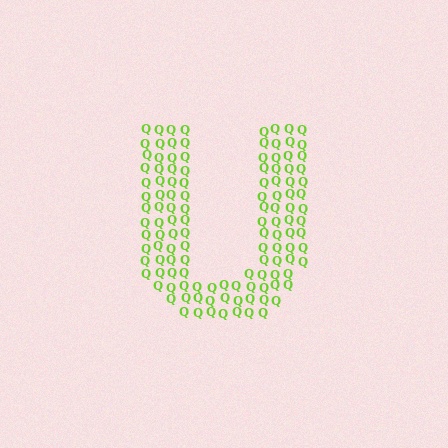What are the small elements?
The small elements are letter Q's.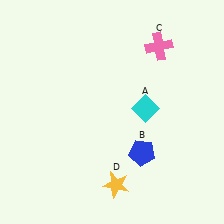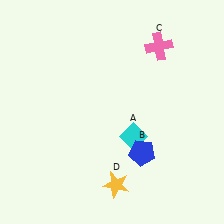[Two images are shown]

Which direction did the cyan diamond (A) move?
The cyan diamond (A) moved down.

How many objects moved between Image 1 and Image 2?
1 object moved between the two images.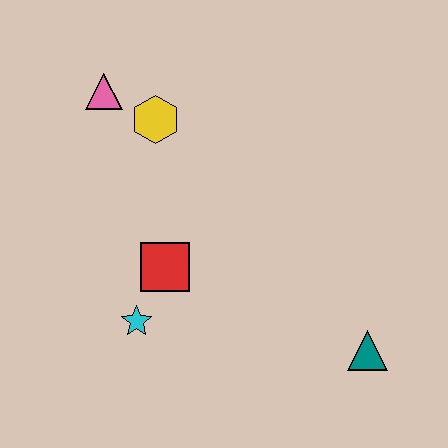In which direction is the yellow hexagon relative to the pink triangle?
The yellow hexagon is to the right of the pink triangle.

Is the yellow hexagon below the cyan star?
No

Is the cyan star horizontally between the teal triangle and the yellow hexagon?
No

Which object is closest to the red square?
The cyan star is closest to the red square.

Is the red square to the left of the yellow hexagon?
No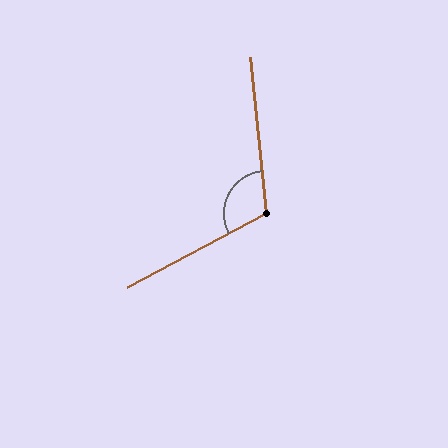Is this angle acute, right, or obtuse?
It is obtuse.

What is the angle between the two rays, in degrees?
Approximately 112 degrees.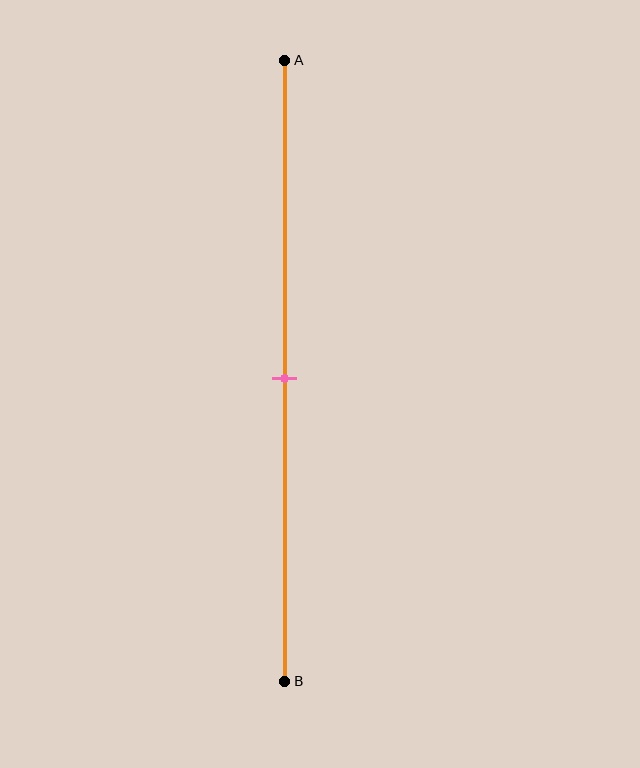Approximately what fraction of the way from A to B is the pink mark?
The pink mark is approximately 50% of the way from A to B.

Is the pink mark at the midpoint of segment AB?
Yes, the mark is approximately at the midpoint.